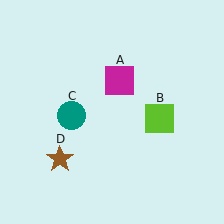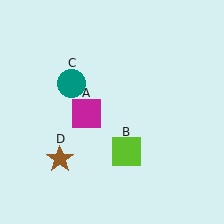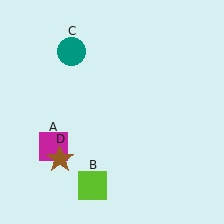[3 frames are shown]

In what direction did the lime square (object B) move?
The lime square (object B) moved down and to the left.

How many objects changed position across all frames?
3 objects changed position: magenta square (object A), lime square (object B), teal circle (object C).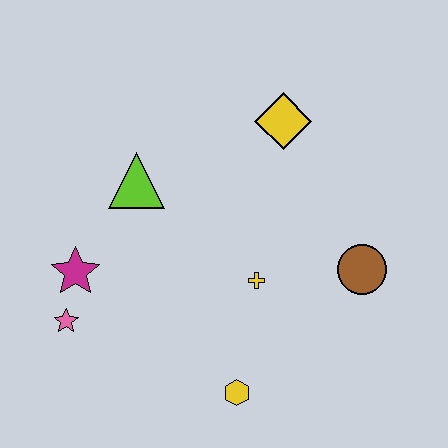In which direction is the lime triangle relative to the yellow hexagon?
The lime triangle is above the yellow hexagon.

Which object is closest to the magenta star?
The pink star is closest to the magenta star.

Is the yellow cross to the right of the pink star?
Yes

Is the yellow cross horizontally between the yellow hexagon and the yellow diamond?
Yes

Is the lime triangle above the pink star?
Yes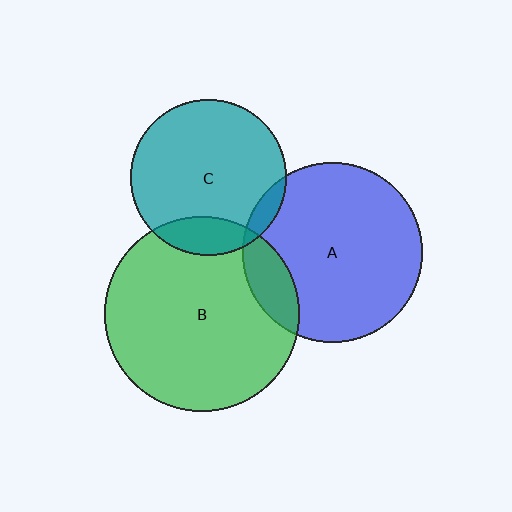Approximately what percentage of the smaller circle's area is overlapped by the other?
Approximately 5%.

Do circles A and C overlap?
Yes.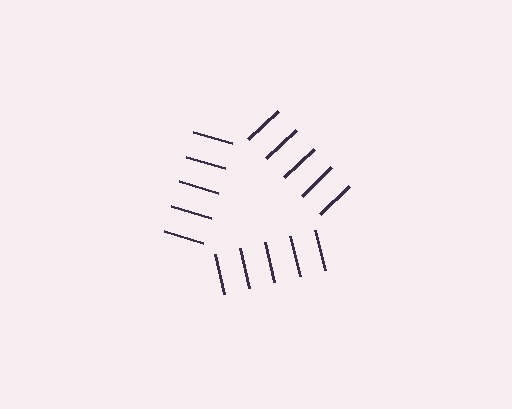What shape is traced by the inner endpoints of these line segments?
An illusory triangle — the line segments terminate on its edges but no continuous stroke is drawn.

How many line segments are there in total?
15 — 5 along each of the 3 edges.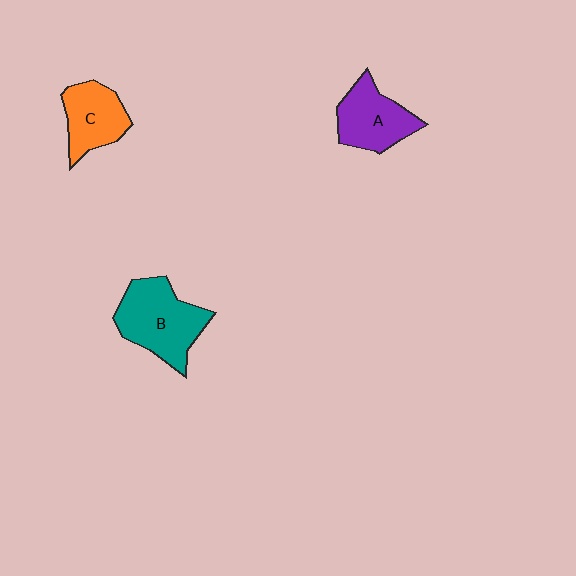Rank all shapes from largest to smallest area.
From largest to smallest: B (teal), A (purple), C (orange).